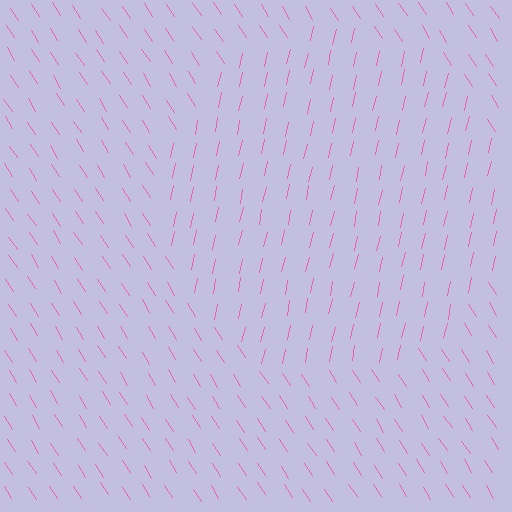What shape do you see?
I see a circle.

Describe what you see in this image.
The image is filled with small pink line segments. A circle region in the image has lines oriented differently from the surrounding lines, creating a visible texture boundary.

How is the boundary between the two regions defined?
The boundary is defined purely by a change in line orientation (approximately 45 degrees difference). All lines are the same color and thickness.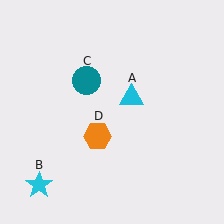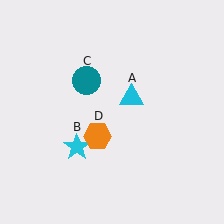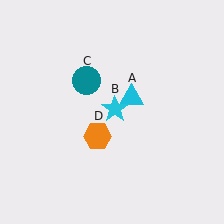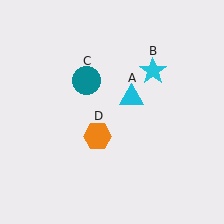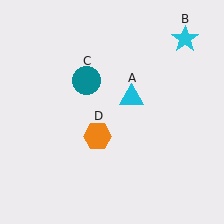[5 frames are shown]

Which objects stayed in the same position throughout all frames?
Cyan triangle (object A) and teal circle (object C) and orange hexagon (object D) remained stationary.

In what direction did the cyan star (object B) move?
The cyan star (object B) moved up and to the right.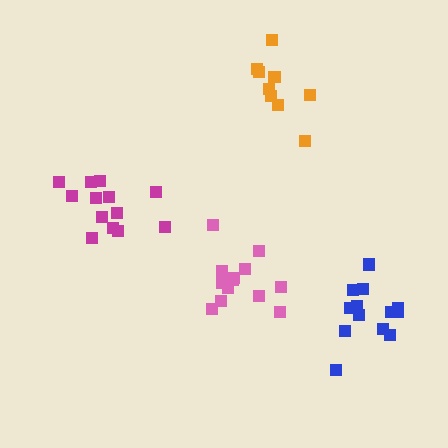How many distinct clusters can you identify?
There are 4 distinct clusters.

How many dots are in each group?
Group 1: 9 dots, Group 2: 13 dots, Group 3: 13 dots, Group 4: 13 dots (48 total).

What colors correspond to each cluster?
The clusters are colored: orange, blue, magenta, pink.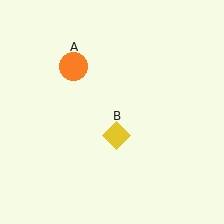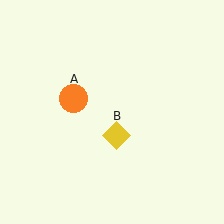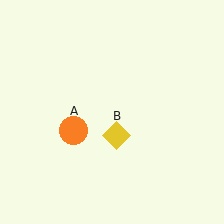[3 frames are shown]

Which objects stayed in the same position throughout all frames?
Yellow diamond (object B) remained stationary.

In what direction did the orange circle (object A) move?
The orange circle (object A) moved down.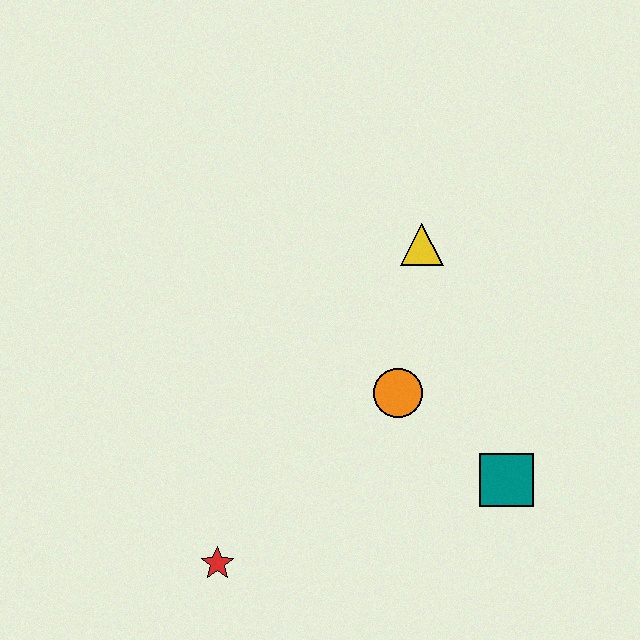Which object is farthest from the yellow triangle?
The red star is farthest from the yellow triangle.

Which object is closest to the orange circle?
The teal square is closest to the orange circle.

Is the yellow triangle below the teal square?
No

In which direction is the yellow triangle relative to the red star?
The yellow triangle is above the red star.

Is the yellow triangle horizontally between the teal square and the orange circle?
Yes